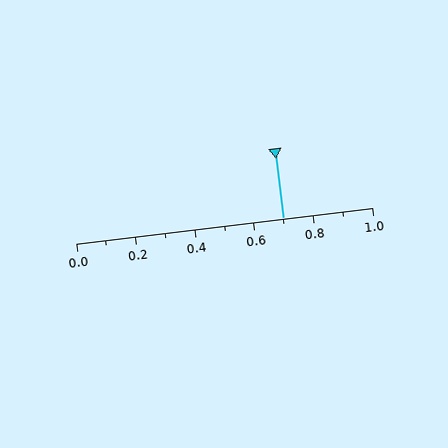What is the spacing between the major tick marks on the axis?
The major ticks are spaced 0.2 apart.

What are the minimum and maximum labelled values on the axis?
The axis runs from 0.0 to 1.0.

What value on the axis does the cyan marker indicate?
The marker indicates approximately 0.7.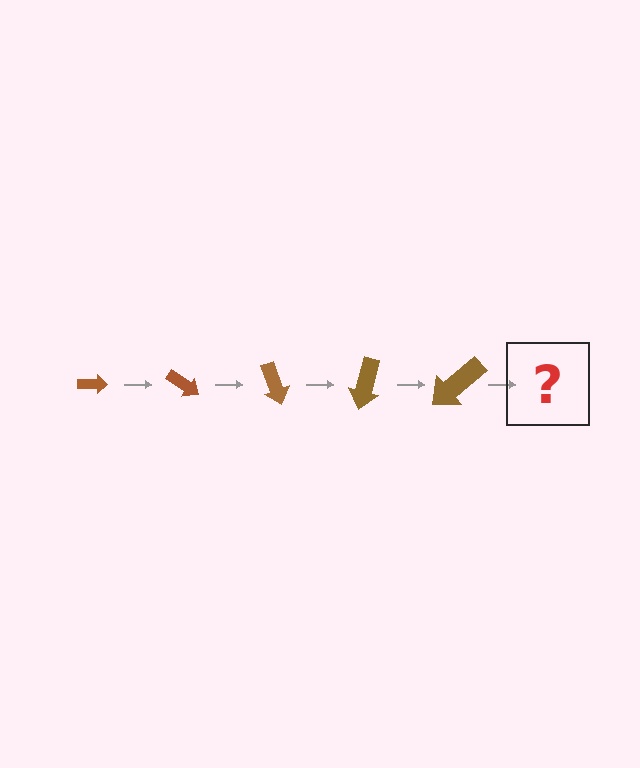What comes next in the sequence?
The next element should be an arrow, larger than the previous one and rotated 175 degrees from the start.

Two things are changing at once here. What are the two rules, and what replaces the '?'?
The two rules are that the arrow grows larger each step and it rotates 35 degrees each step. The '?' should be an arrow, larger than the previous one and rotated 175 degrees from the start.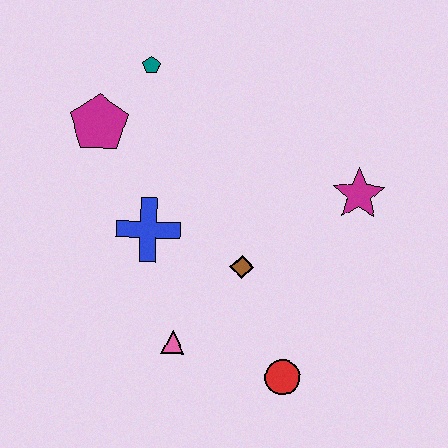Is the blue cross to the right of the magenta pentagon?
Yes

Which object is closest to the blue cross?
The brown diamond is closest to the blue cross.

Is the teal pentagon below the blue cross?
No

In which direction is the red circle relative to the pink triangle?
The red circle is to the right of the pink triangle.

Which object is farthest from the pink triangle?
The teal pentagon is farthest from the pink triangle.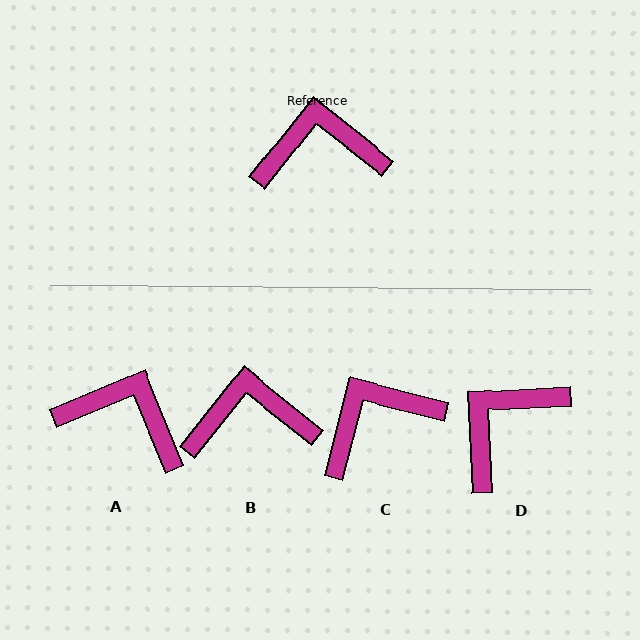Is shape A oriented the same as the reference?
No, it is off by about 29 degrees.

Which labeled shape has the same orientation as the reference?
B.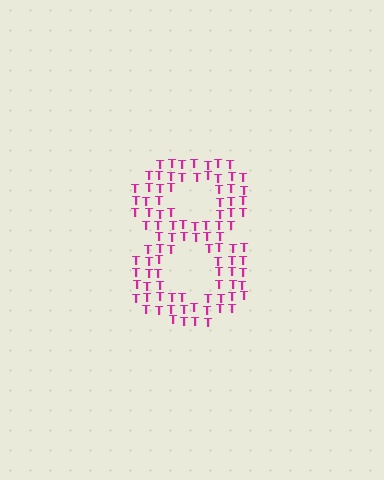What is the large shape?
The large shape is the digit 8.